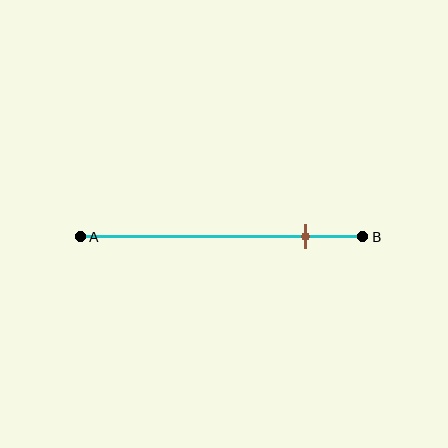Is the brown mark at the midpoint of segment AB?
No, the mark is at about 80% from A, not at the 50% midpoint.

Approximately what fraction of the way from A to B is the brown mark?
The brown mark is approximately 80% of the way from A to B.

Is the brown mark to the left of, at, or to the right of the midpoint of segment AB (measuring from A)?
The brown mark is to the right of the midpoint of segment AB.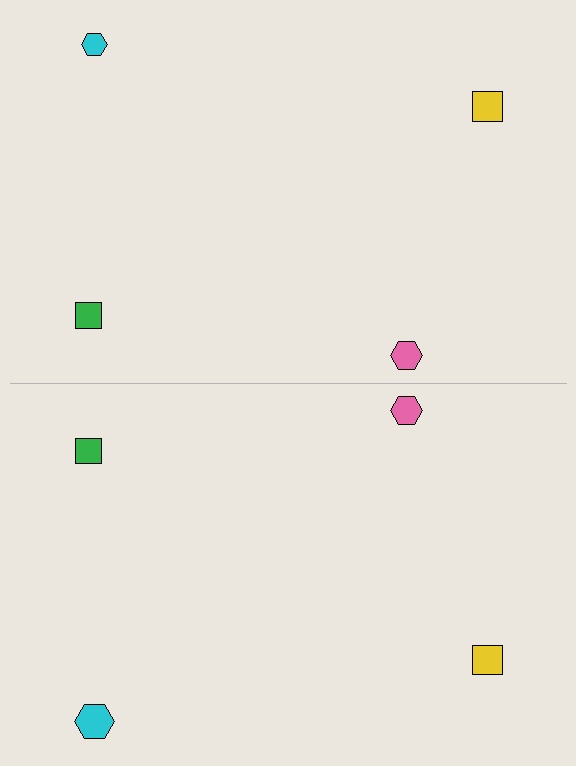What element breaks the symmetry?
The cyan hexagon on the bottom side has a different size than its mirror counterpart.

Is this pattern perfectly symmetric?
No, the pattern is not perfectly symmetric. The cyan hexagon on the bottom side has a different size than its mirror counterpart.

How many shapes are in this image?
There are 8 shapes in this image.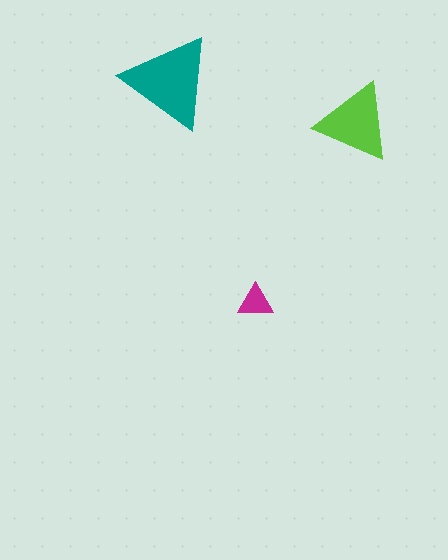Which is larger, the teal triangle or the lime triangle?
The teal one.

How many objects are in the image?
There are 3 objects in the image.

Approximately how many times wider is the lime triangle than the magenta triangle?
About 2 times wider.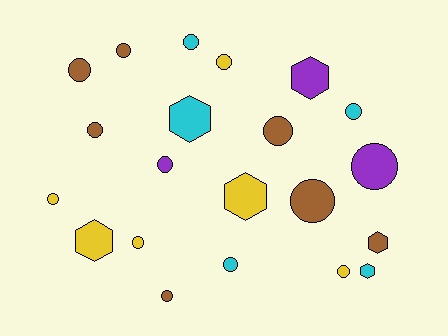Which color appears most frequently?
Brown, with 7 objects.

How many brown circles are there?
There are 6 brown circles.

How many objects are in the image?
There are 21 objects.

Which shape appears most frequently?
Circle, with 15 objects.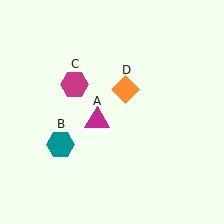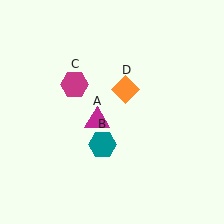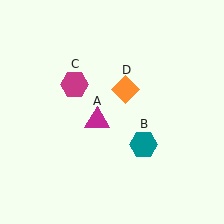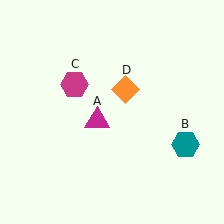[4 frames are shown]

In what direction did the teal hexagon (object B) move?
The teal hexagon (object B) moved right.